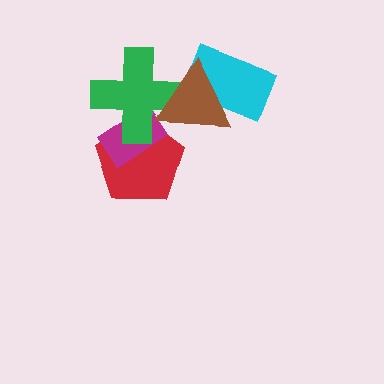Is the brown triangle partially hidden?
No, no other shape covers it.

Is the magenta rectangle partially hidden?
Yes, it is partially covered by another shape.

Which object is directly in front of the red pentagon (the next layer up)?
The magenta rectangle is directly in front of the red pentagon.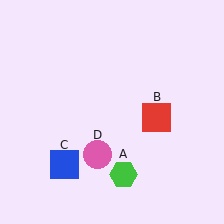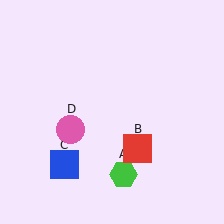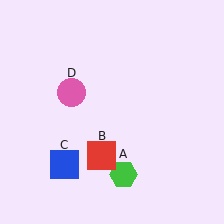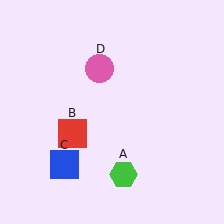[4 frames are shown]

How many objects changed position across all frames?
2 objects changed position: red square (object B), pink circle (object D).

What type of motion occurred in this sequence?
The red square (object B), pink circle (object D) rotated clockwise around the center of the scene.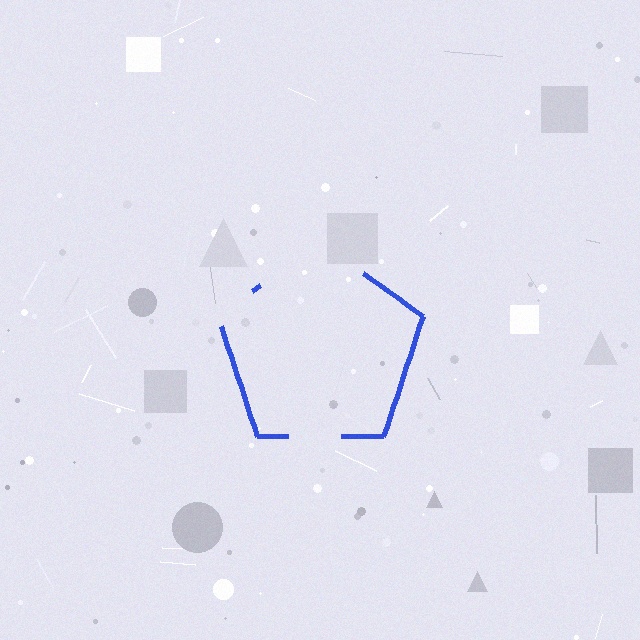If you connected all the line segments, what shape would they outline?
They would outline a pentagon.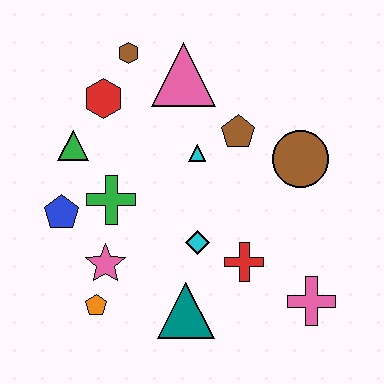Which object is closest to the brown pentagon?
The cyan triangle is closest to the brown pentagon.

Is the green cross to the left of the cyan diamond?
Yes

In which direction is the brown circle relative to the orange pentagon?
The brown circle is to the right of the orange pentagon.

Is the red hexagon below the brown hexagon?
Yes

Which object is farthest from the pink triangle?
The pink cross is farthest from the pink triangle.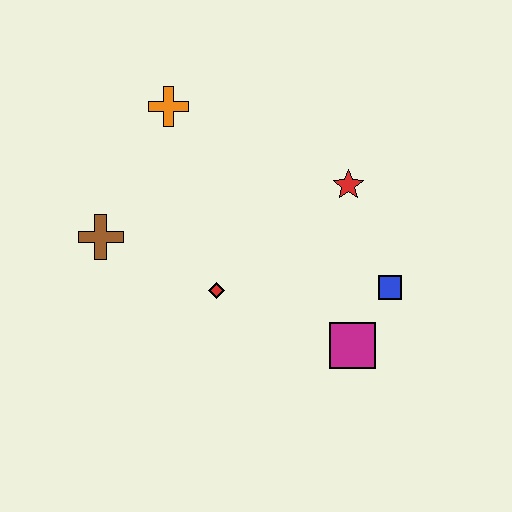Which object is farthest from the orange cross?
The magenta square is farthest from the orange cross.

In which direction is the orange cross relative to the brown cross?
The orange cross is above the brown cross.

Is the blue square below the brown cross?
Yes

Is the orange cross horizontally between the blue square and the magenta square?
No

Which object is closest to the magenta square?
The blue square is closest to the magenta square.